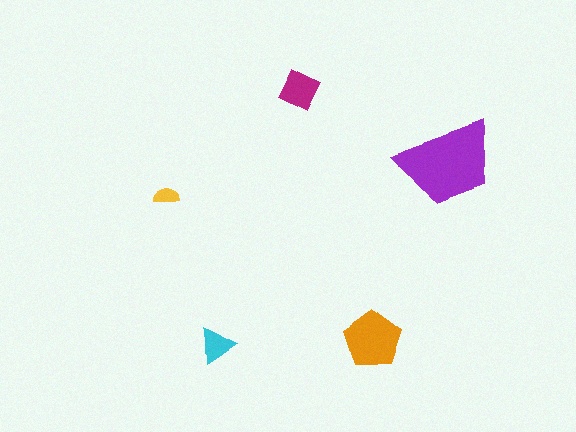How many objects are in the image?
There are 5 objects in the image.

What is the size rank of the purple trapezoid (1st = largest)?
1st.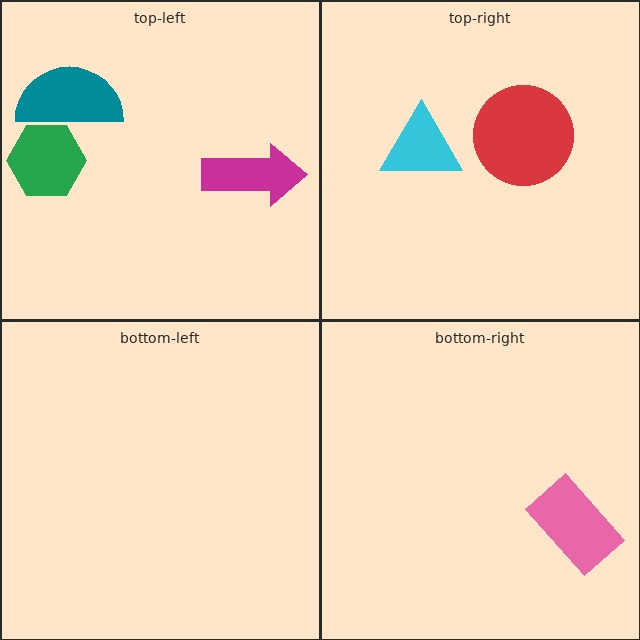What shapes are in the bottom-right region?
The pink rectangle.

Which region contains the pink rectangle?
The bottom-right region.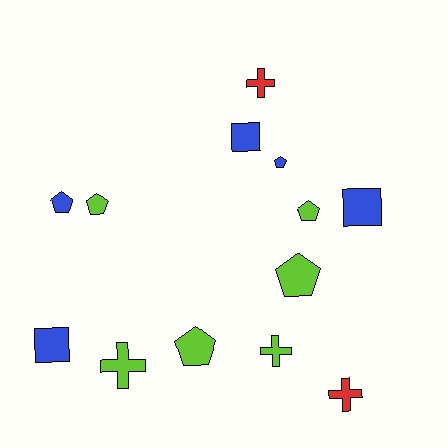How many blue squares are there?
There are 3 blue squares.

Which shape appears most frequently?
Pentagon, with 6 objects.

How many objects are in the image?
There are 13 objects.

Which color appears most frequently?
Lime, with 6 objects.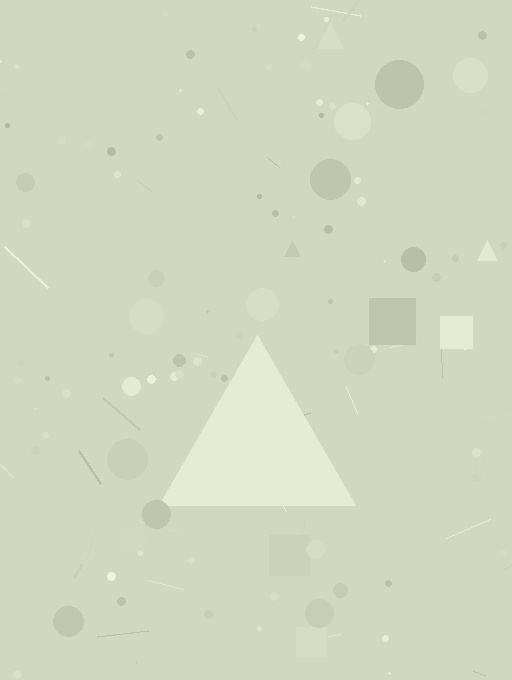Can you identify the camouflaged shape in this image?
The camouflaged shape is a triangle.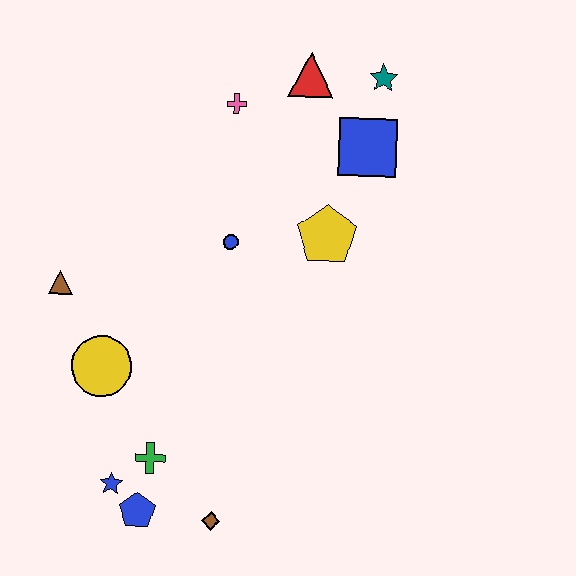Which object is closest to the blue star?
The blue pentagon is closest to the blue star.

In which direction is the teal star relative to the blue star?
The teal star is above the blue star.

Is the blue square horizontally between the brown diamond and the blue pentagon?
No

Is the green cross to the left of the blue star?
No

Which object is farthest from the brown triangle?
The teal star is farthest from the brown triangle.